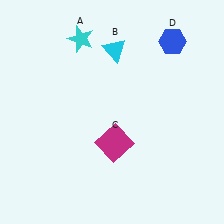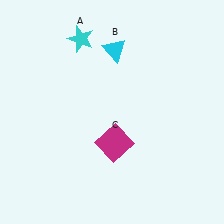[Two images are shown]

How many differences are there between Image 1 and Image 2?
There is 1 difference between the two images.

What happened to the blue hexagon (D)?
The blue hexagon (D) was removed in Image 2. It was in the top-right area of Image 1.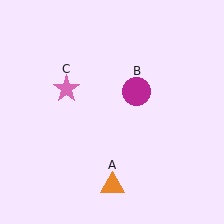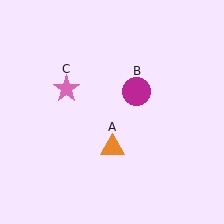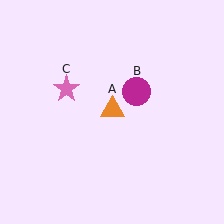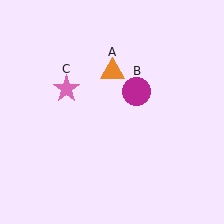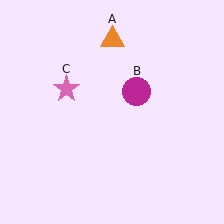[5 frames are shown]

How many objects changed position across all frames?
1 object changed position: orange triangle (object A).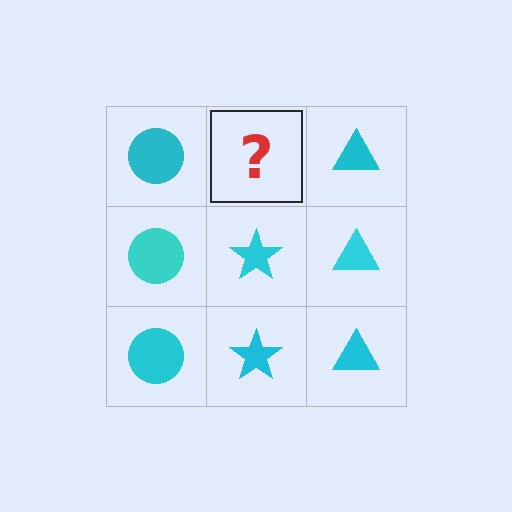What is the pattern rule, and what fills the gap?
The rule is that each column has a consistent shape. The gap should be filled with a cyan star.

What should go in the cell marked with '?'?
The missing cell should contain a cyan star.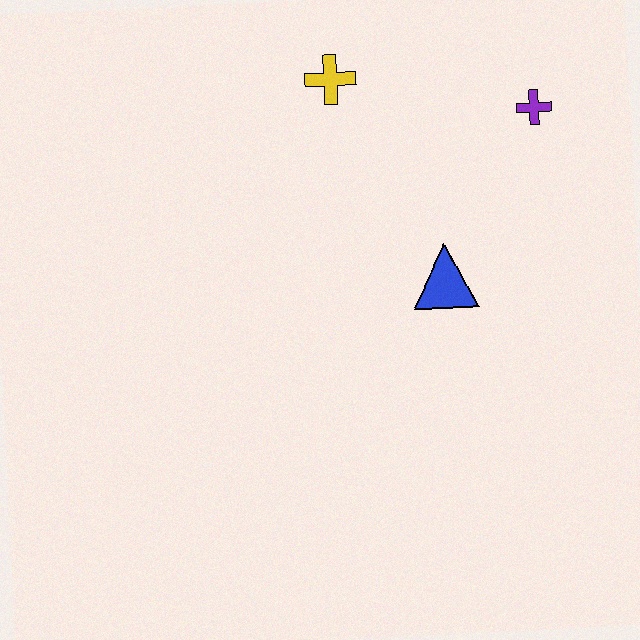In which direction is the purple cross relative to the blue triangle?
The purple cross is above the blue triangle.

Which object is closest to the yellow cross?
The purple cross is closest to the yellow cross.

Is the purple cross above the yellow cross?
No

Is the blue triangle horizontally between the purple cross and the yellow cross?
Yes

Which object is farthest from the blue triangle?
The yellow cross is farthest from the blue triangle.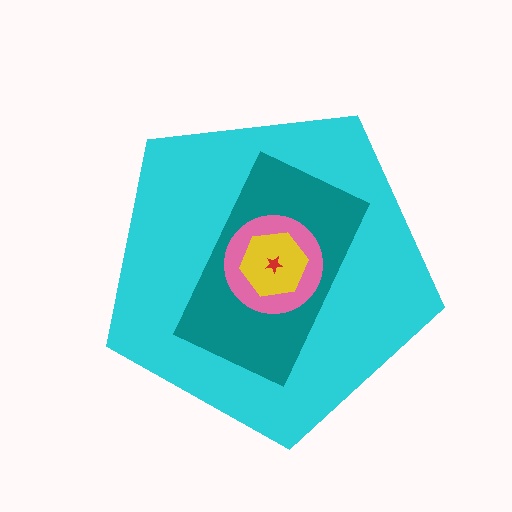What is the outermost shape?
The cyan pentagon.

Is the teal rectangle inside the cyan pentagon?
Yes.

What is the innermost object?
The red star.